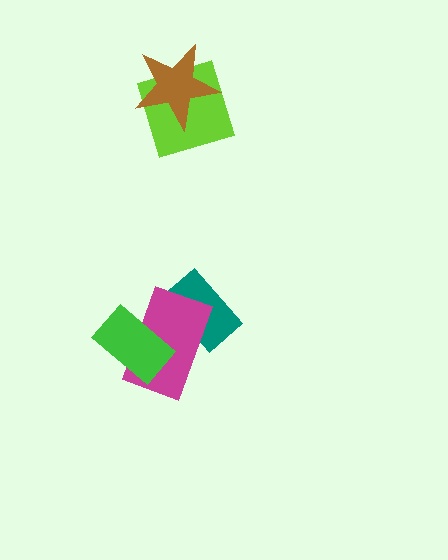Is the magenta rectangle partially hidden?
Yes, it is partially covered by another shape.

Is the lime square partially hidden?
Yes, it is partially covered by another shape.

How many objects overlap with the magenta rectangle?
2 objects overlap with the magenta rectangle.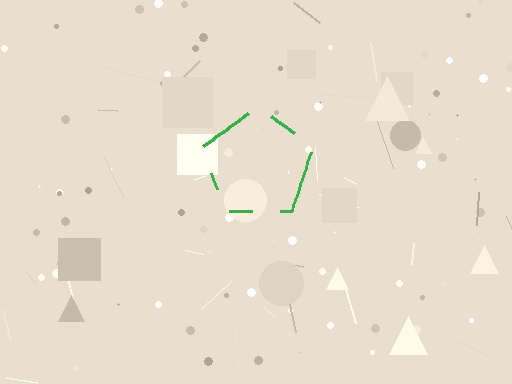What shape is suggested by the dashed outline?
The dashed outline suggests a pentagon.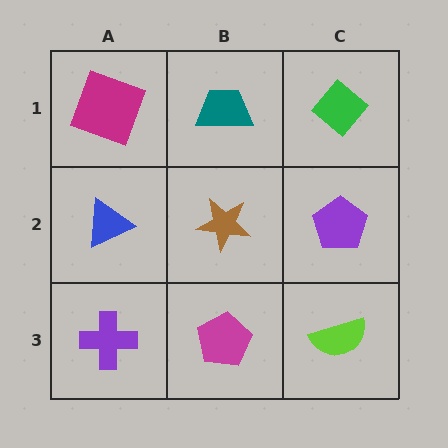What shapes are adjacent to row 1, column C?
A purple pentagon (row 2, column C), a teal trapezoid (row 1, column B).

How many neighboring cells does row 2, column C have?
3.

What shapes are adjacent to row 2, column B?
A teal trapezoid (row 1, column B), a magenta pentagon (row 3, column B), a blue triangle (row 2, column A), a purple pentagon (row 2, column C).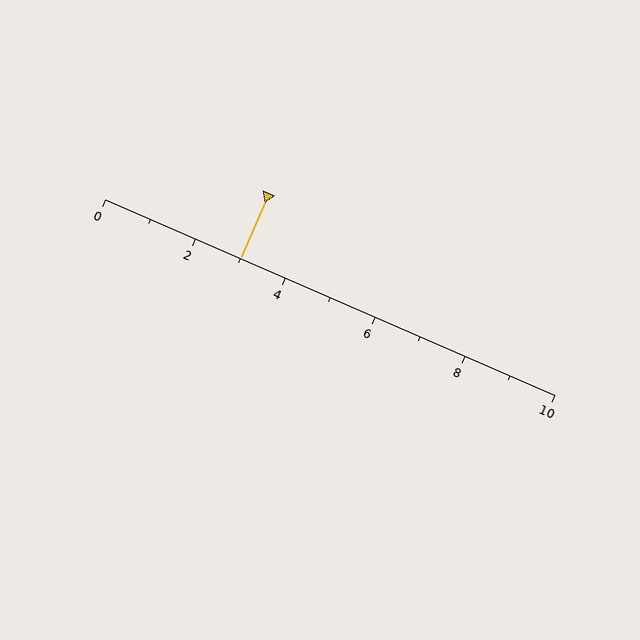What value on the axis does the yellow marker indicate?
The marker indicates approximately 3.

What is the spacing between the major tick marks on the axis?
The major ticks are spaced 2 apart.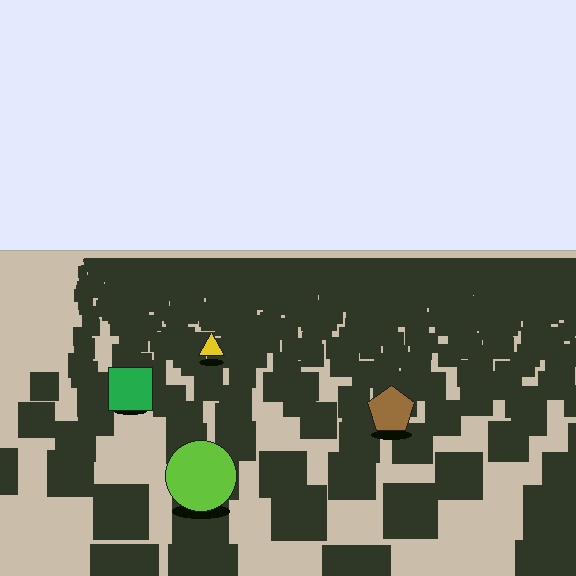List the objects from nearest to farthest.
From nearest to farthest: the lime circle, the brown pentagon, the green square, the yellow triangle.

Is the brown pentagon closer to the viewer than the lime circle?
No. The lime circle is closer — you can tell from the texture gradient: the ground texture is coarser near it.